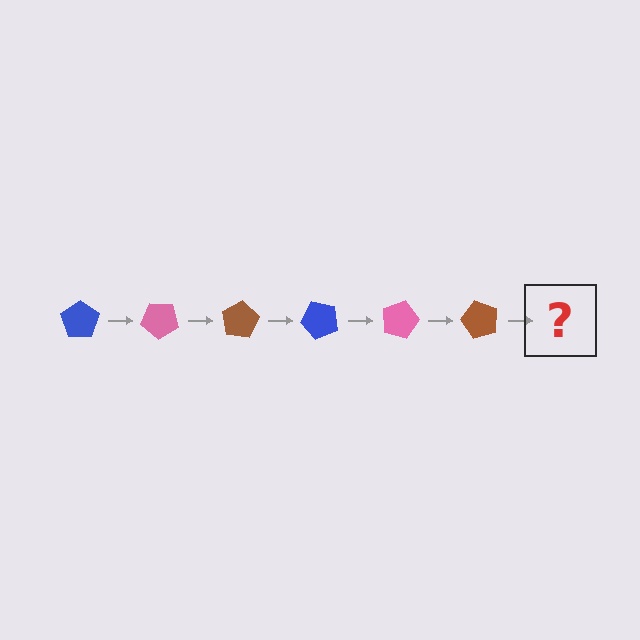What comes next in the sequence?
The next element should be a blue pentagon, rotated 240 degrees from the start.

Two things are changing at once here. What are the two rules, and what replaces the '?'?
The two rules are that it rotates 40 degrees each step and the color cycles through blue, pink, and brown. The '?' should be a blue pentagon, rotated 240 degrees from the start.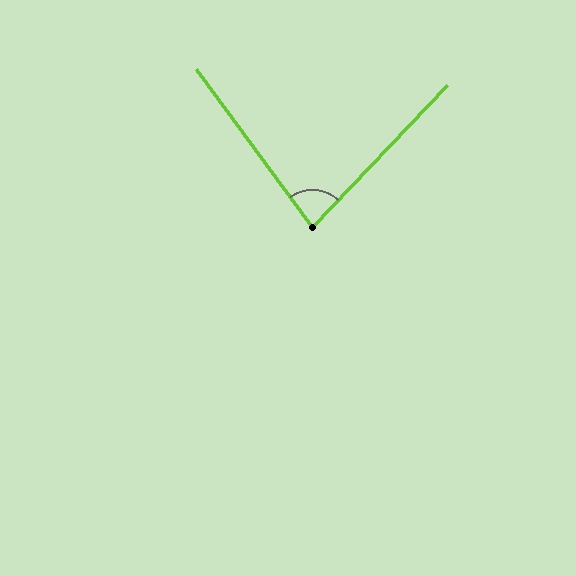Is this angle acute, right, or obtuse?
It is acute.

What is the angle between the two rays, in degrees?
Approximately 80 degrees.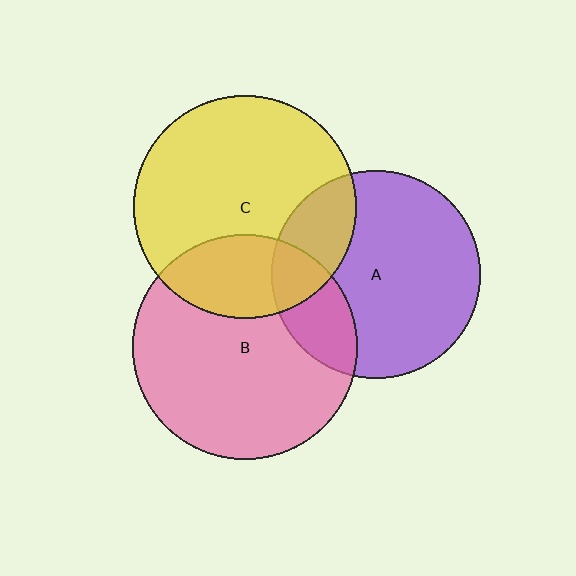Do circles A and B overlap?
Yes.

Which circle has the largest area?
Circle B (pink).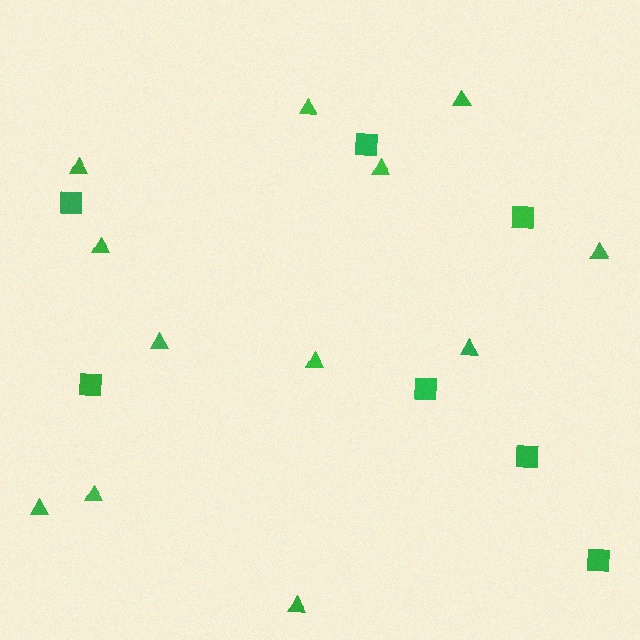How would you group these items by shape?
There are 2 groups: one group of squares (7) and one group of triangles (12).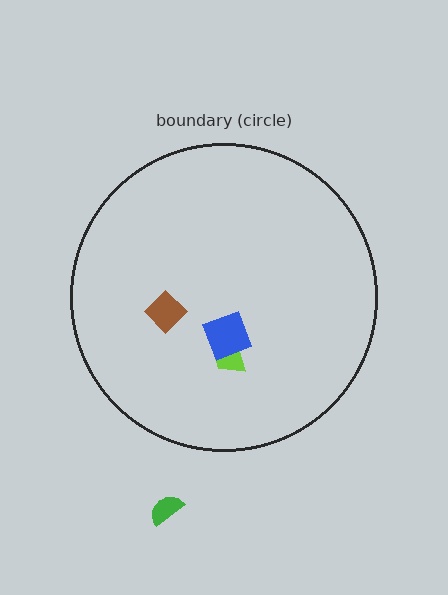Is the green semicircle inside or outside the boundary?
Outside.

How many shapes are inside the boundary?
3 inside, 1 outside.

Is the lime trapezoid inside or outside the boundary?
Inside.